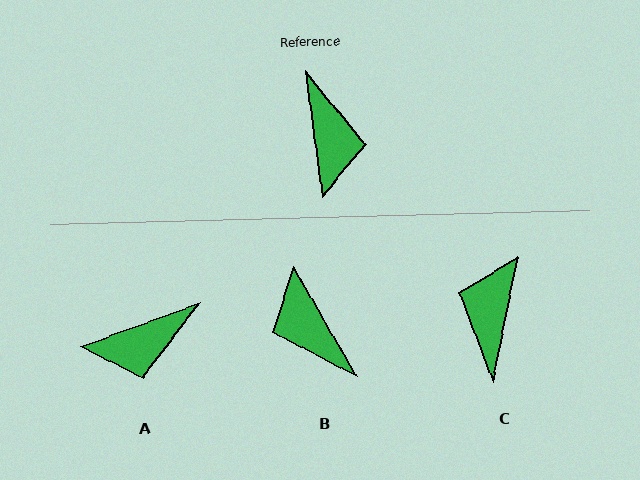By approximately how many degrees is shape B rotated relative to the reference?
Approximately 158 degrees clockwise.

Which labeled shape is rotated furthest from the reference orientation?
C, about 161 degrees away.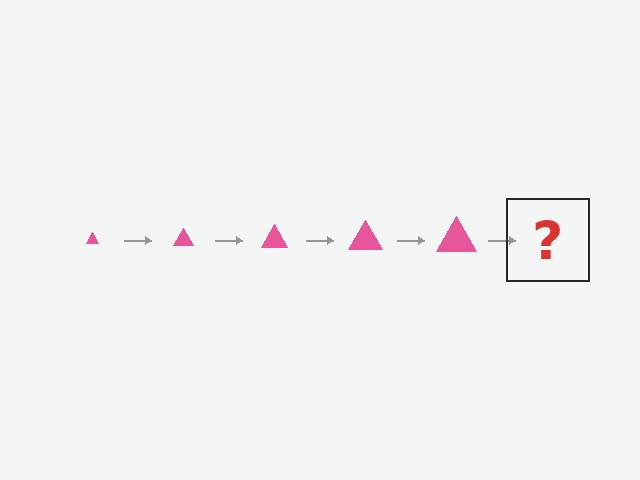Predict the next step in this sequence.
The next step is a pink triangle, larger than the previous one.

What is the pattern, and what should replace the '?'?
The pattern is that the triangle gets progressively larger each step. The '?' should be a pink triangle, larger than the previous one.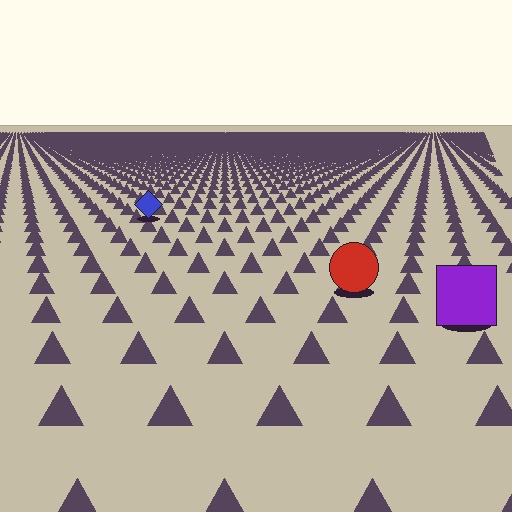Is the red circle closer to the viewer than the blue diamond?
Yes. The red circle is closer — you can tell from the texture gradient: the ground texture is coarser near it.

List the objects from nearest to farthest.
From nearest to farthest: the purple square, the red circle, the blue diamond.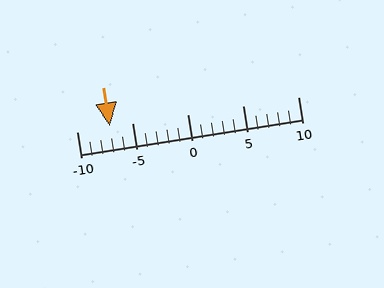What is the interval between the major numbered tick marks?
The major tick marks are spaced 5 units apart.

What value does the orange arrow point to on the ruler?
The orange arrow points to approximately -7.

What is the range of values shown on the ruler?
The ruler shows values from -10 to 10.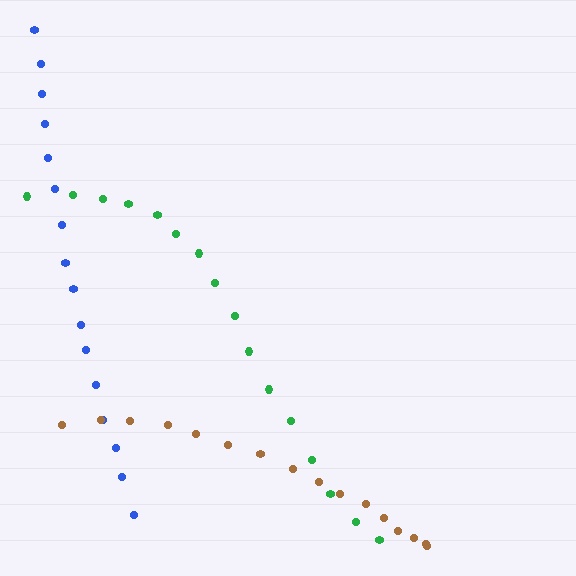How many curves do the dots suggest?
There are 3 distinct paths.